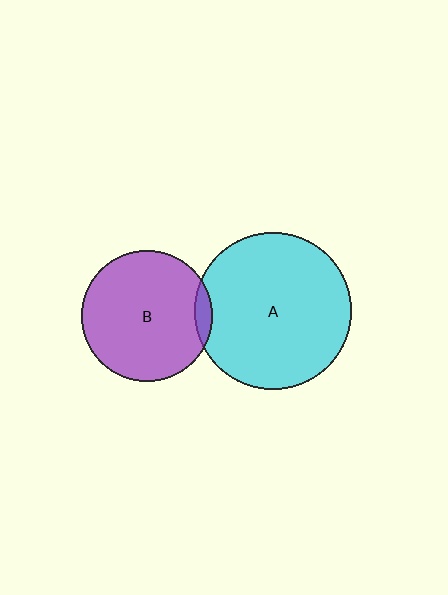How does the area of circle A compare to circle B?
Approximately 1.5 times.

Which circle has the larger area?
Circle A (cyan).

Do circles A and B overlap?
Yes.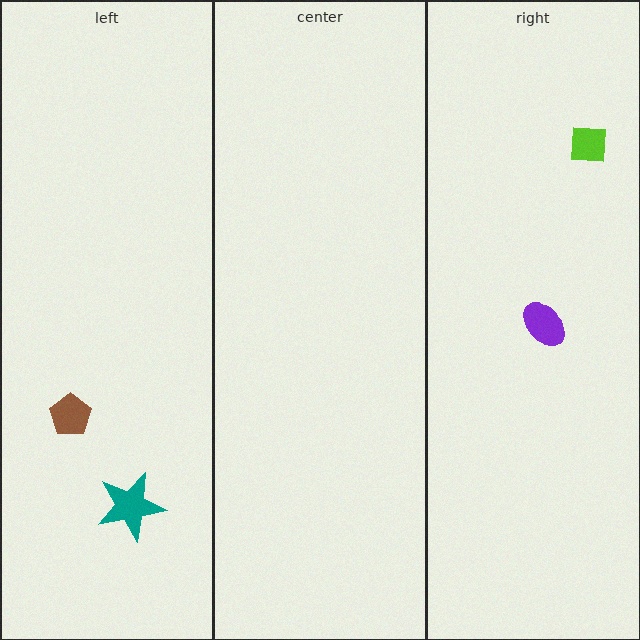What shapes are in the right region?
The lime square, the purple ellipse.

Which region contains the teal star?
The left region.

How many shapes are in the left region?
2.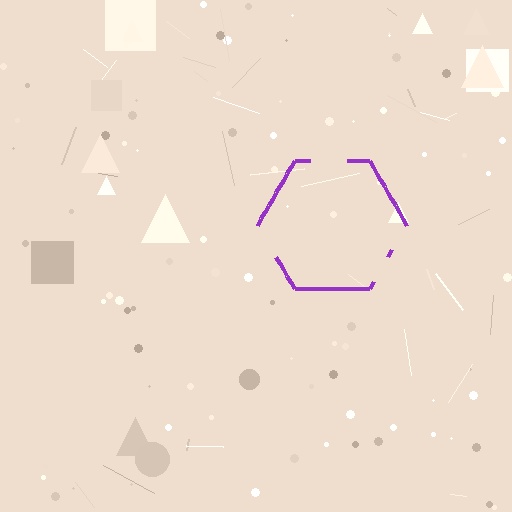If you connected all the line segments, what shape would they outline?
They would outline a hexagon.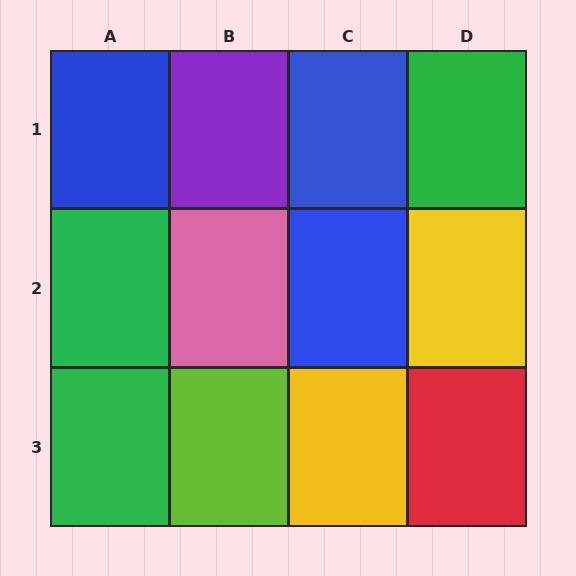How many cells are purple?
1 cell is purple.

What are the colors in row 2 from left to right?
Green, pink, blue, yellow.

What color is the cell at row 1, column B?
Purple.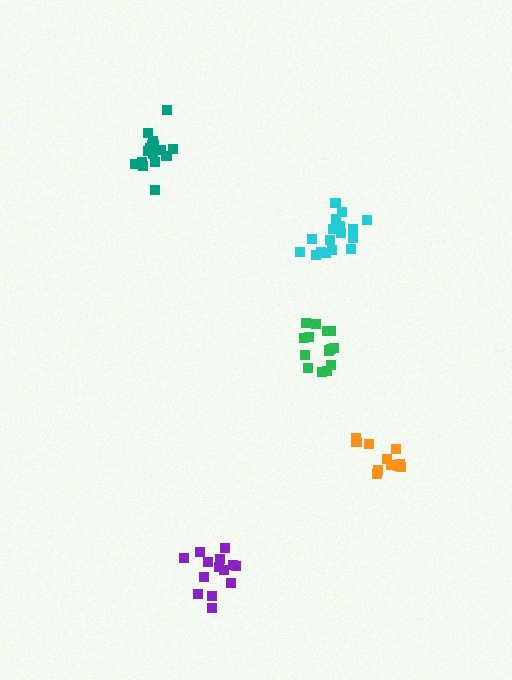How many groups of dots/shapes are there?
There are 5 groups.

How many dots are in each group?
Group 1: 14 dots, Group 2: 18 dots, Group 3: 12 dots, Group 4: 17 dots, Group 5: 14 dots (75 total).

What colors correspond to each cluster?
The clusters are colored: green, cyan, orange, teal, purple.